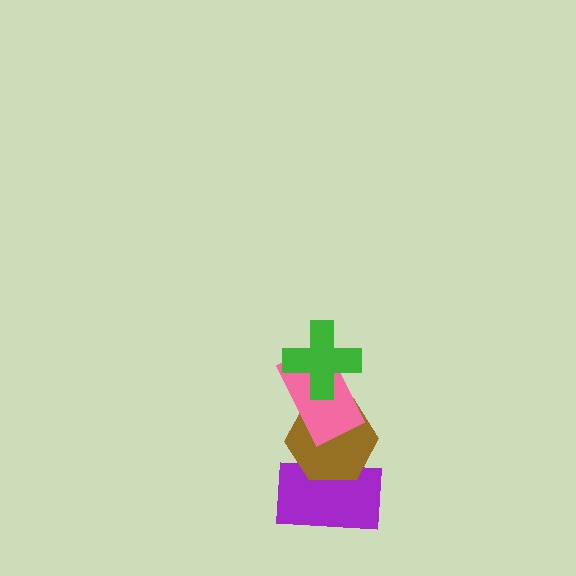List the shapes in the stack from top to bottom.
From top to bottom: the green cross, the pink rectangle, the brown hexagon, the purple rectangle.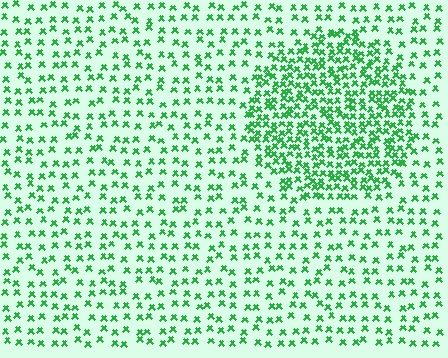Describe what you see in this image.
The image contains small green elements arranged at two different densities. A circle-shaped region is visible where the elements are more densely packed than the surrounding area.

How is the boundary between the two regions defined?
The boundary is defined by a change in element density (approximately 2.3x ratio). All elements are the same color, size, and shape.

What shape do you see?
I see a circle.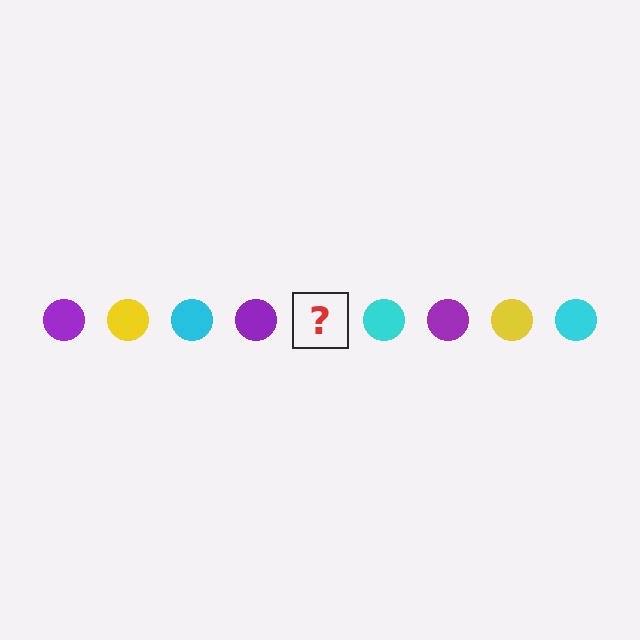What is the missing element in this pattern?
The missing element is a yellow circle.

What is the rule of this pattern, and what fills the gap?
The rule is that the pattern cycles through purple, yellow, cyan circles. The gap should be filled with a yellow circle.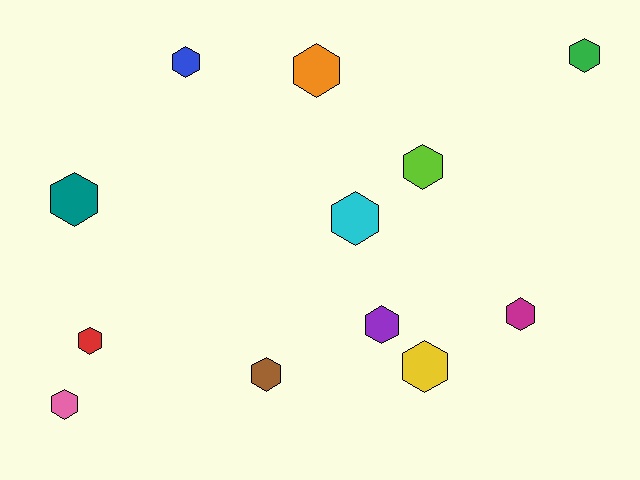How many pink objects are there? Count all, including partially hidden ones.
There is 1 pink object.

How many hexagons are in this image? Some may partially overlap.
There are 12 hexagons.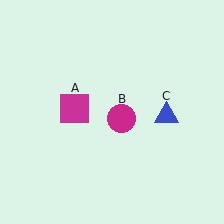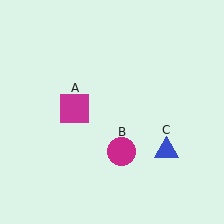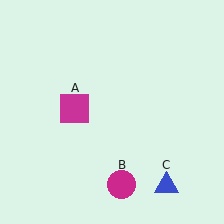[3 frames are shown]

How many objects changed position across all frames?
2 objects changed position: magenta circle (object B), blue triangle (object C).